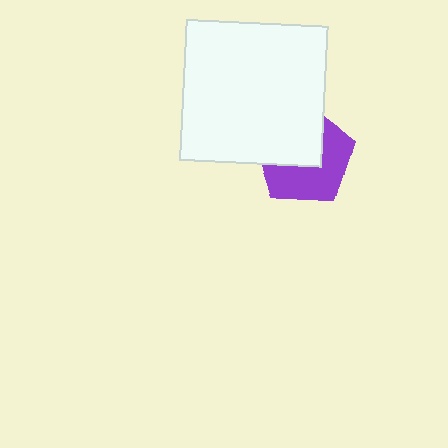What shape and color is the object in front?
The object in front is a white square.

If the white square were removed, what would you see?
You would see the complete purple pentagon.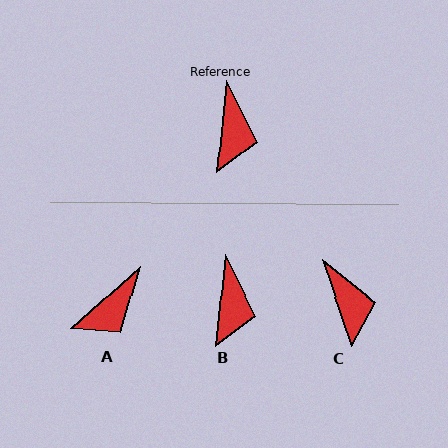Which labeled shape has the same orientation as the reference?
B.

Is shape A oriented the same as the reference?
No, it is off by about 42 degrees.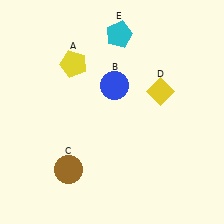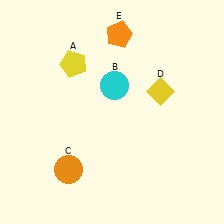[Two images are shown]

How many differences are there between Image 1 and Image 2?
There are 3 differences between the two images.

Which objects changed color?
B changed from blue to cyan. C changed from brown to orange. E changed from cyan to orange.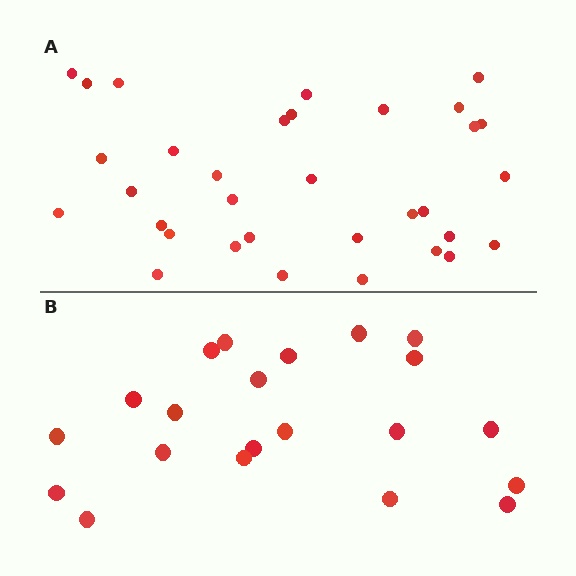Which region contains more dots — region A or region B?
Region A (the top region) has more dots.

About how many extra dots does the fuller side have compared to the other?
Region A has roughly 12 or so more dots than region B.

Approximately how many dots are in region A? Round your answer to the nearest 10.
About 30 dots. (The exact count is 33, which rounds to 30.)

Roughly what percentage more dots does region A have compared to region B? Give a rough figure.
About 55% more.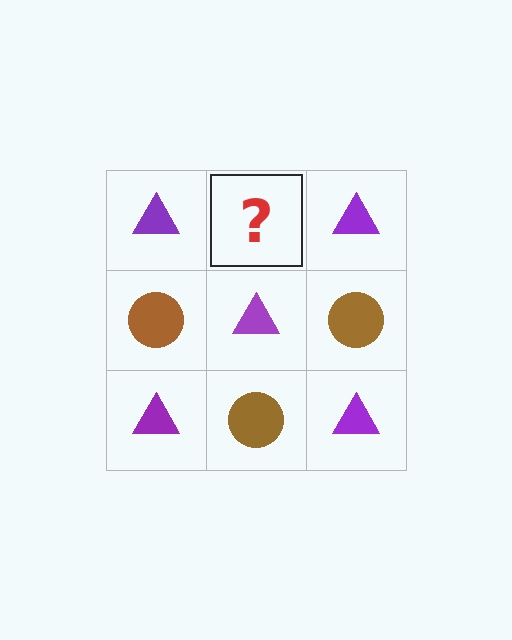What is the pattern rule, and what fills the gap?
The rule is that it alternates purple triangle and brown circle in a checkerboard pattern. The gap should be filled with a brown circle.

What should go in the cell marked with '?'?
The missing cell should contain a brown circle.